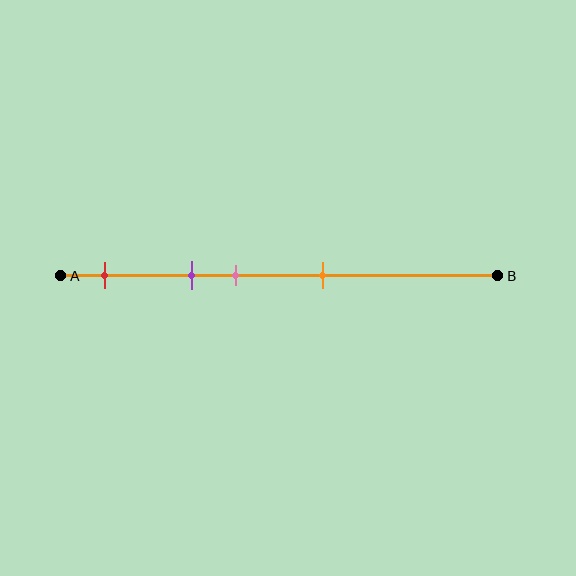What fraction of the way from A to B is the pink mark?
The pink mark is approximately 40% (0.4) of the way from A to B.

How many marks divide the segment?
There are 4 marks dividing the segment.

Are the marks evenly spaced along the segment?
No, the marks are not evenly spaced.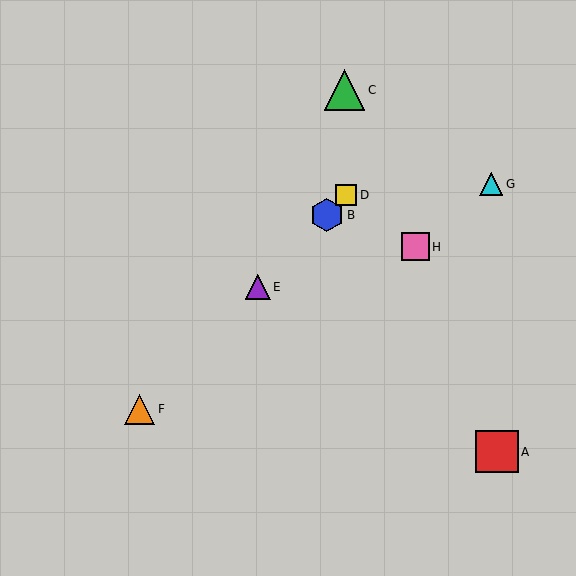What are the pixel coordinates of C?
Object C is at (345, 90).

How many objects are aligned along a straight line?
4 objects (B, D, E, F) are aligned along a straight line.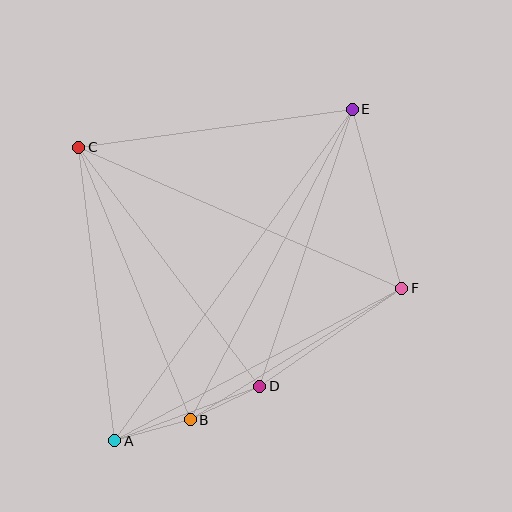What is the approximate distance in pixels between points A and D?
The distance between A and D is approximately 155 pixels.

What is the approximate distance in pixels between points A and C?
The distance between A and C is approximately 296 pixels.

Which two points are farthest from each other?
Points A and E are farthest from each other.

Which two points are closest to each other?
Points B and D are closest to each other.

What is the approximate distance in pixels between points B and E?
The distance between B and E is approximately 350 pixels.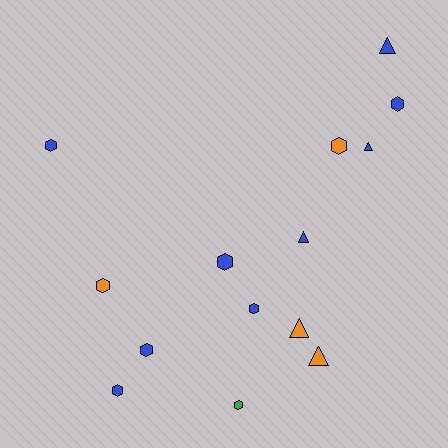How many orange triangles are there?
There are 2 orange triangles.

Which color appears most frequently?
Blue, with 9 objects.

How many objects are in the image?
There are 14 objects.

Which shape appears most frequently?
Hexagon, with 9 objects.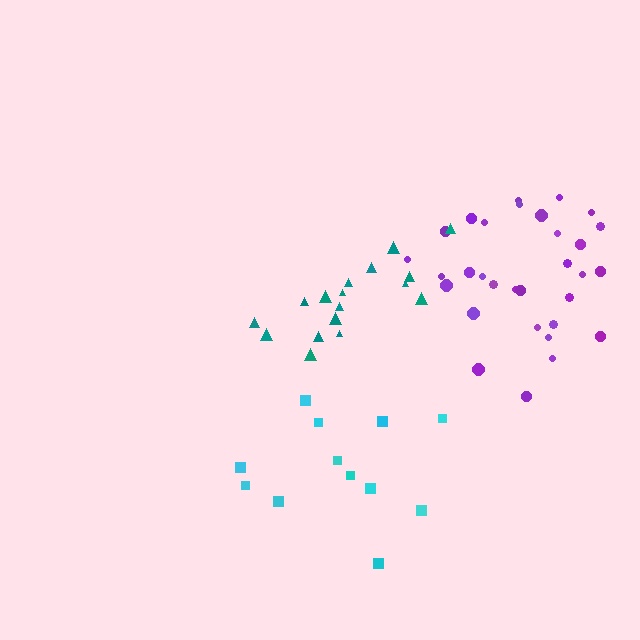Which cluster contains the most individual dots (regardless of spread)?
Purple (31).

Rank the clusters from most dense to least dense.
purple, teal, cyan.